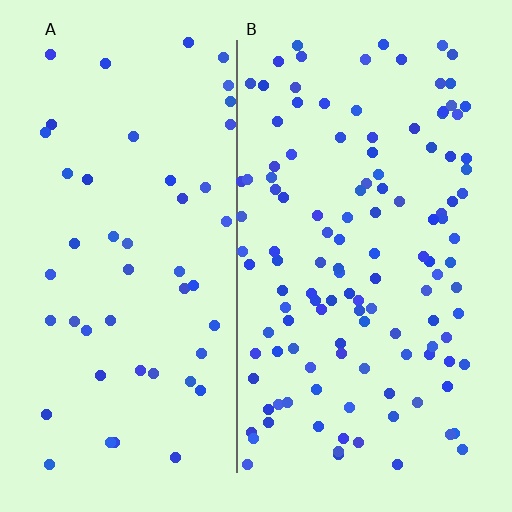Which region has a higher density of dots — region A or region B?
B (the right).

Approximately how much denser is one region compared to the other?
Approximately 2.5× — region B over region A.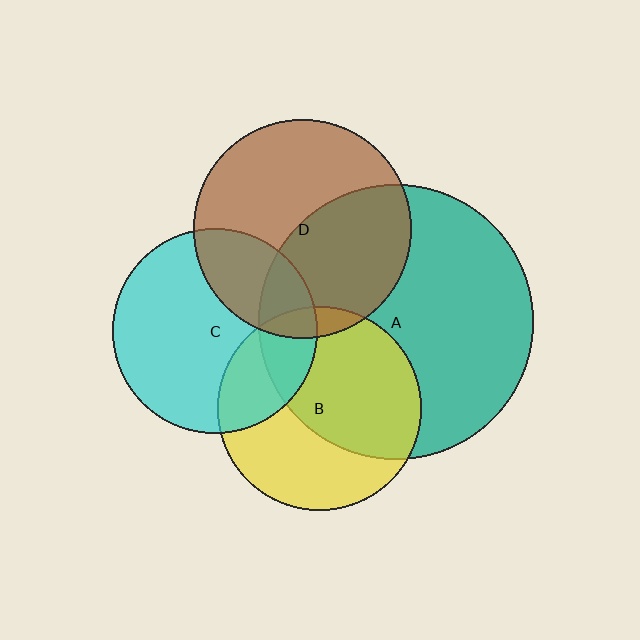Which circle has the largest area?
Circle A (teal).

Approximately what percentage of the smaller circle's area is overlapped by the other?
Approximately 25%.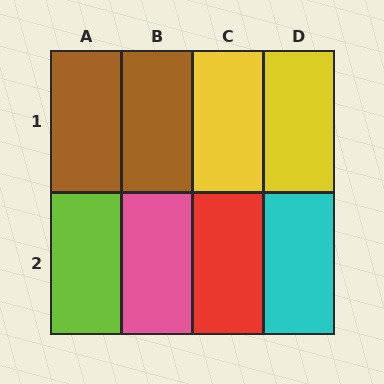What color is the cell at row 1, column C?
Yellow.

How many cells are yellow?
2 cells are yellow.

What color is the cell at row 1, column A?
Brown.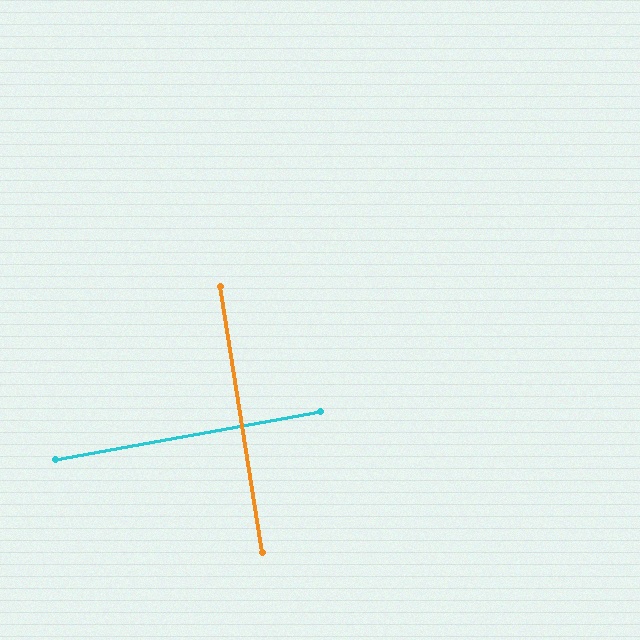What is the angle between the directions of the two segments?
Approximately 89 degrees.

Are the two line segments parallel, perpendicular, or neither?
Perpendicular — they meet at approximately 89°.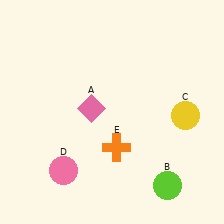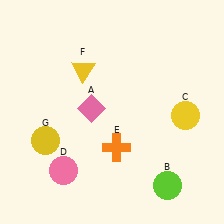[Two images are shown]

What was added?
A yellow triangle (F), a yellow circle (G) were added in Image 2.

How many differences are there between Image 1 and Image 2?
There are 2 differences between the two images.